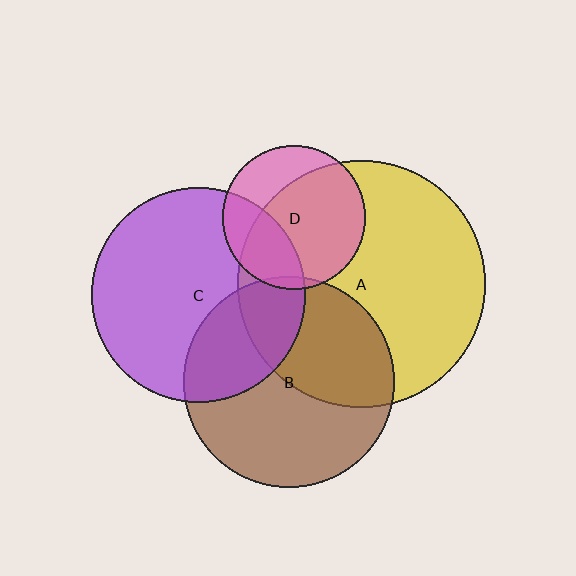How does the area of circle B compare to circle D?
Approximately 2.2 times.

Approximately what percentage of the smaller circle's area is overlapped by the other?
Approximately 30%.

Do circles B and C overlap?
Yes.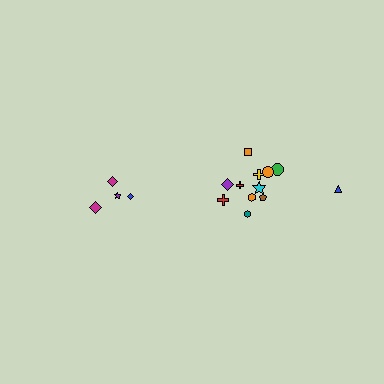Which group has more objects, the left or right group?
The right group.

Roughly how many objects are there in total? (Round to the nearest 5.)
Roughly 15 objects in total.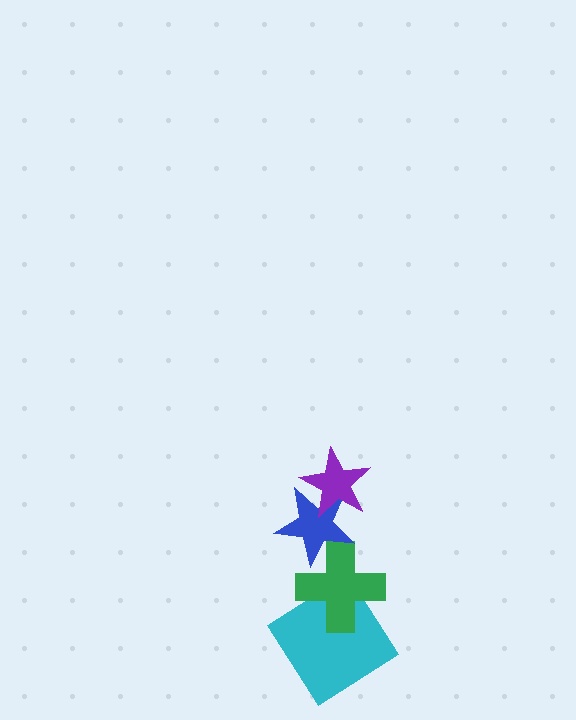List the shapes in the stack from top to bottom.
From top to bottom: the purple star, the blue star, the green cross, the cyan diamond.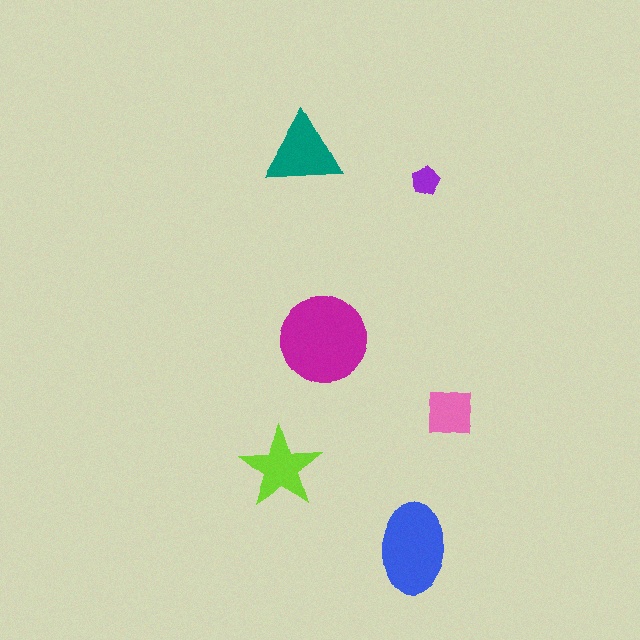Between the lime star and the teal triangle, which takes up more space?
The teal triangle.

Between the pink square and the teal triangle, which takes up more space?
The teal triangle.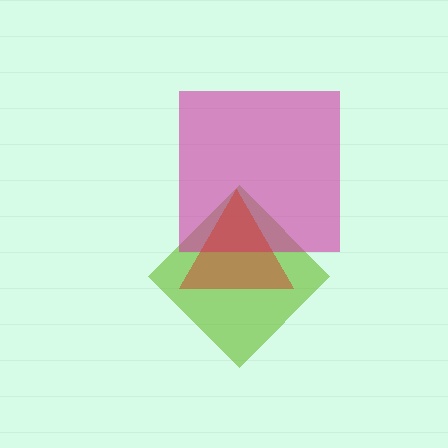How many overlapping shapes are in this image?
There are 3 overlapping shapes in the image.